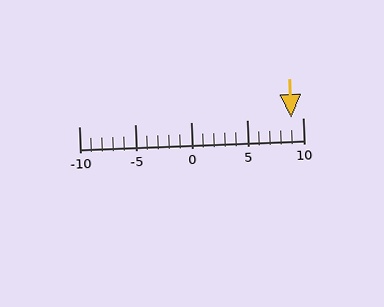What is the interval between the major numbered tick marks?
The major tick marks are spaced 5 units apart.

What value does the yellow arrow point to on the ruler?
The yellow arrow points to approximately 9.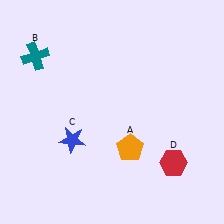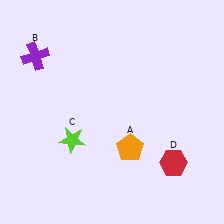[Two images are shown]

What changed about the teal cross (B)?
In Image 1, B is teal. In Image 2, it changed to purple.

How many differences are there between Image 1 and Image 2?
There are 2 differences between the two images.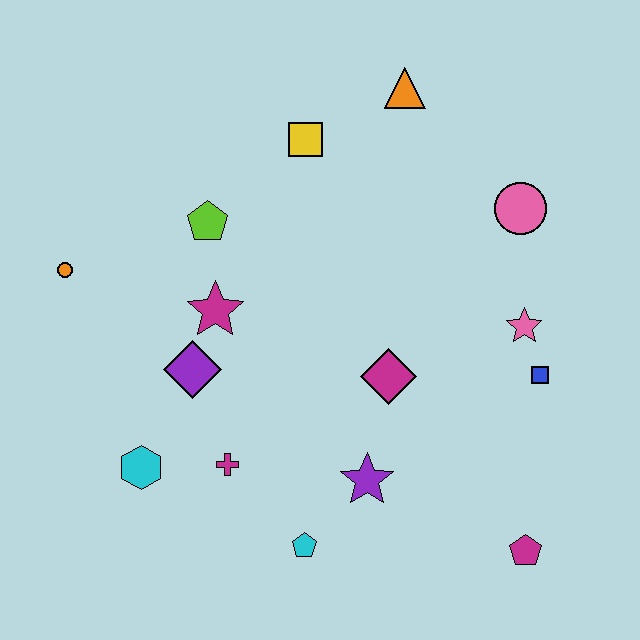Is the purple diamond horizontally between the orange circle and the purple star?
Yes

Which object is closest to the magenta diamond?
The purple star is closest to the magenta diamond.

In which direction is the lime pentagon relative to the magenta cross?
The lime pentagon is above the magenta cross.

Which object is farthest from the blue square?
The orange circle is farthest from the blue square.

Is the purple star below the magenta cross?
Yes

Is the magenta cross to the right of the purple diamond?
Yes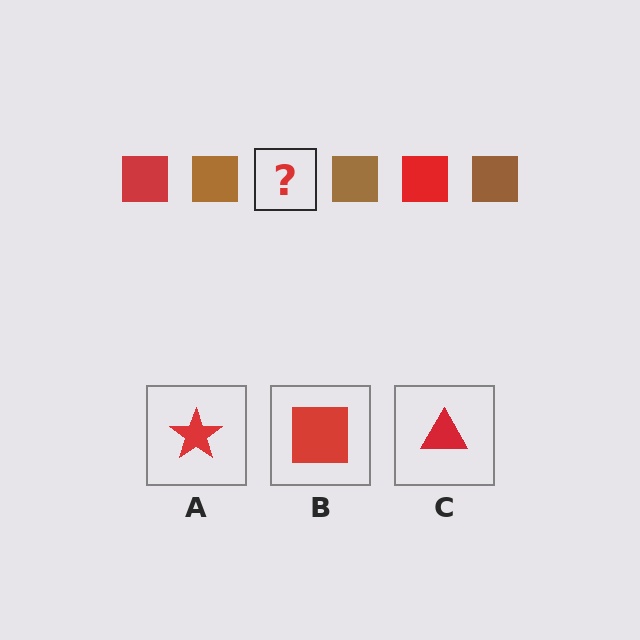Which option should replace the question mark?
Option B.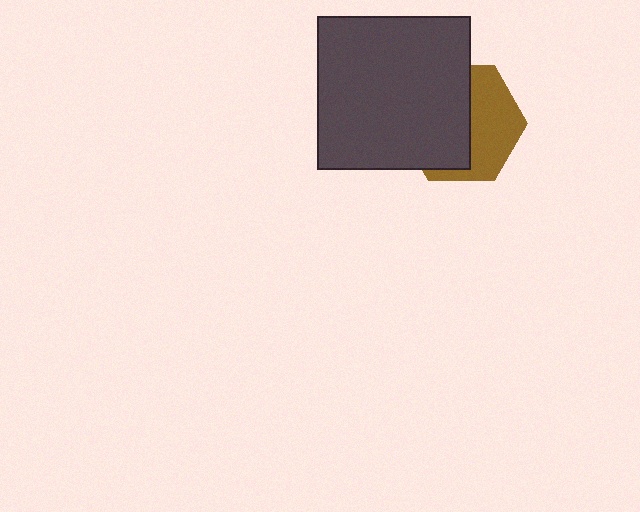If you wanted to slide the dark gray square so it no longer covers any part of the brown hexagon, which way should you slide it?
Slide it left — that is the most direct way to separate the two shapes.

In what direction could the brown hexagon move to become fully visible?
The brown hexagon could move right. That would shift it out from behind the dark gray square entirely.